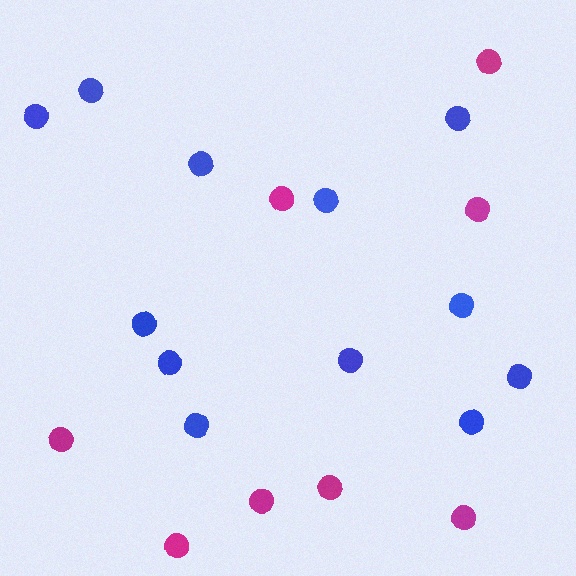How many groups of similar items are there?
There are 2 groups: one group of magenta circles (8) and one group of blue circles (12).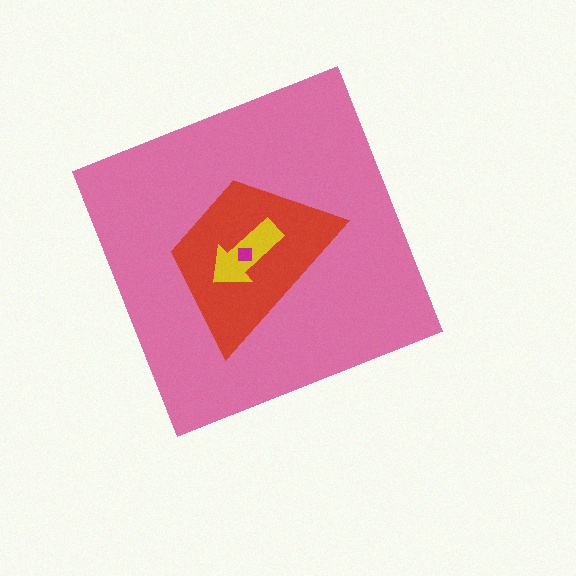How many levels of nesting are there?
4.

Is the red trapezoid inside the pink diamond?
Yes.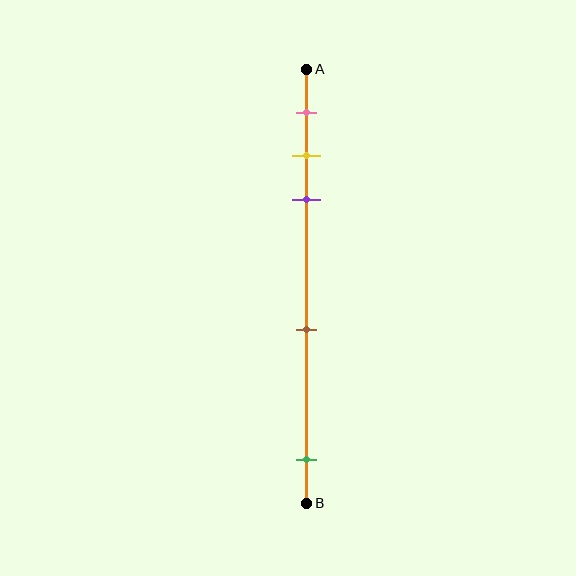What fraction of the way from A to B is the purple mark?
The purple mark is approximately 30% (0.3) of the way from A to B.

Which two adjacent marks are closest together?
The yellow and purple marks are the closest adjacent pair.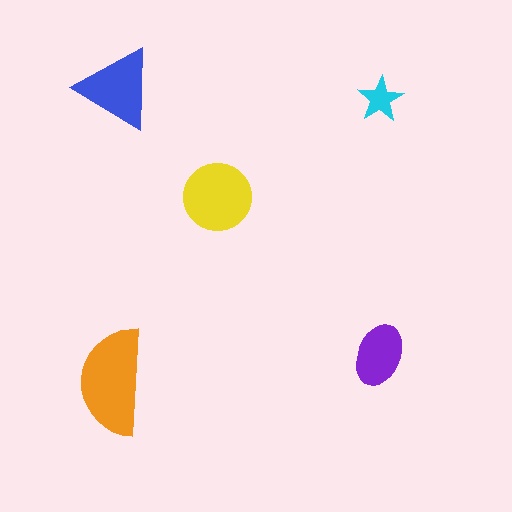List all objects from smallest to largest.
The cyan star, the purple ellipse, the blue triangle, the yellow circle, the orange semicircle.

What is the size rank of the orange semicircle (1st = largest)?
1st.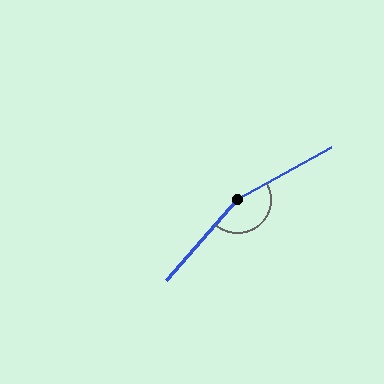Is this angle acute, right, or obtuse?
It is obtuse.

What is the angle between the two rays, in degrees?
Approximately 160 degrees.